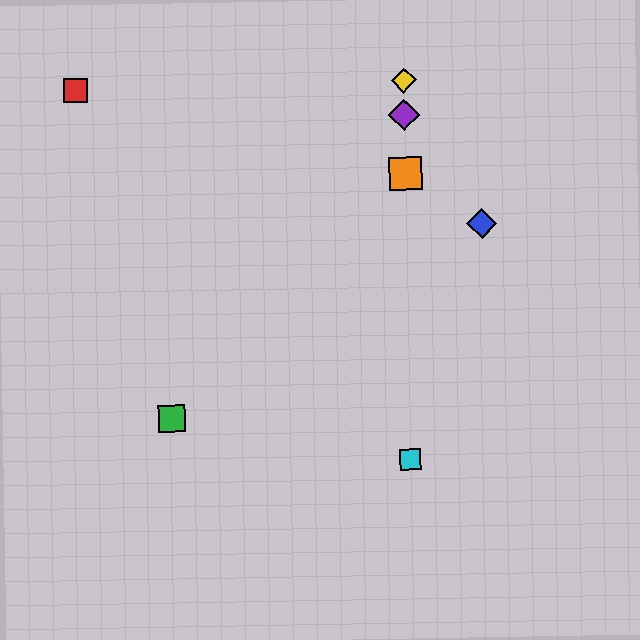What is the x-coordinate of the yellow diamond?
The yellow diamond is at x≈404.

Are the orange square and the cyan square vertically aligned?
Yes, both are at x≈405.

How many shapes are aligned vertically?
4 shapes (the yellow diamond, the purple diamond, the orange square, the cyan square) are aligned vertically.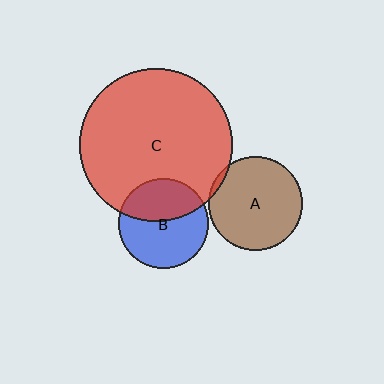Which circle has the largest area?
Circle C (red).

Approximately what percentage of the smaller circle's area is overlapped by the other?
Approximately 40%.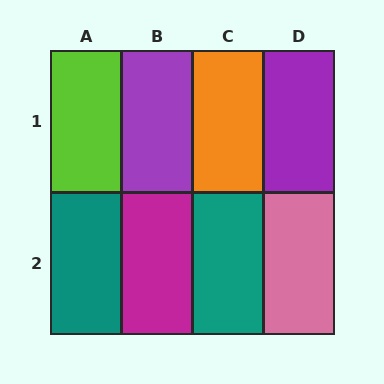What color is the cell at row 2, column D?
Pink.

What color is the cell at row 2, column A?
Teal.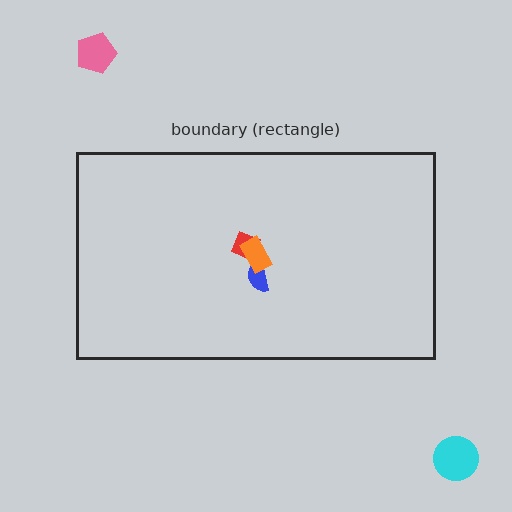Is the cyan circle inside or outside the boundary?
Outside.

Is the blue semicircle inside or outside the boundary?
Inside.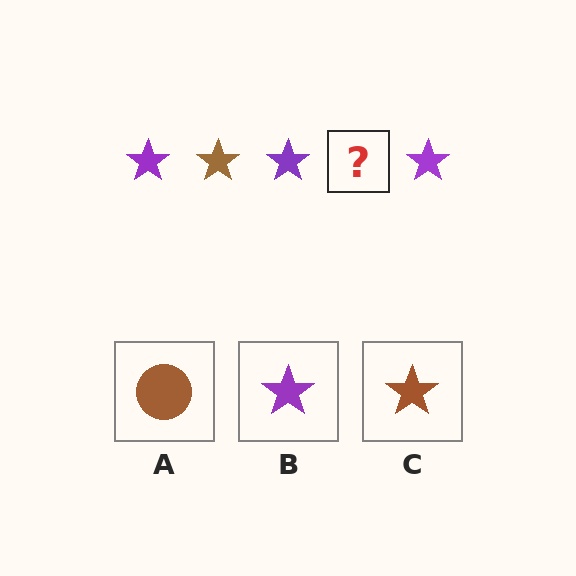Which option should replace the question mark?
Option C.